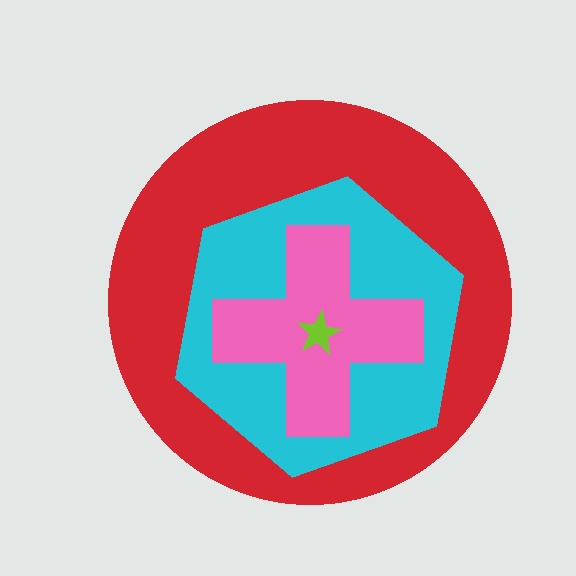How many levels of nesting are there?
4.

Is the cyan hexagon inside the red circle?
Yes.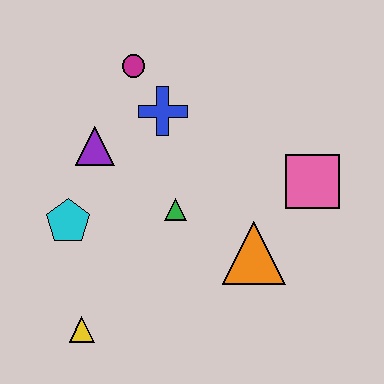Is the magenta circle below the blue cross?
No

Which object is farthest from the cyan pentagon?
The pink square is farthest from the cyan pentagon.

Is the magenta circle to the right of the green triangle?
No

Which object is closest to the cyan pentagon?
The purple triangle is closest to the cyan pentagon.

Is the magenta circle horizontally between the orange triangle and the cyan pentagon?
Yes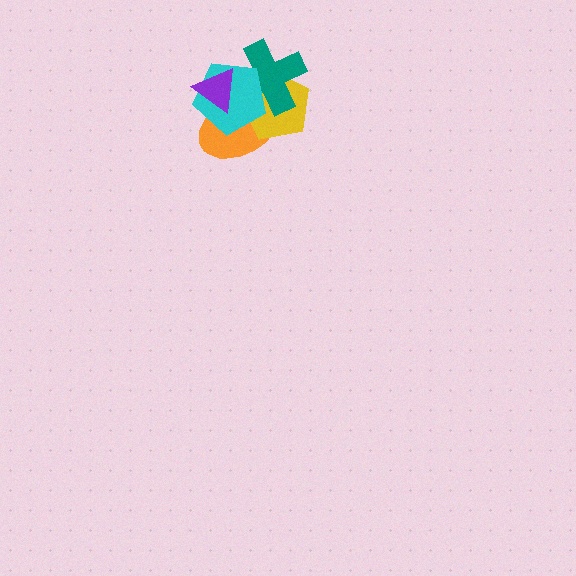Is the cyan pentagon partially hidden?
Yes, it is partially covered by another shape.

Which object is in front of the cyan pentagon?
The purple triangle is in front of the cyan pentagon.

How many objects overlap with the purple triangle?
3 objects overlap with the purple triangle.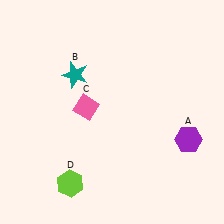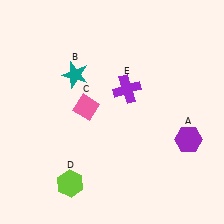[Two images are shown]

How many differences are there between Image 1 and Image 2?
There is 1 difference between the two images.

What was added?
A purple cross (E) was added in Image 2.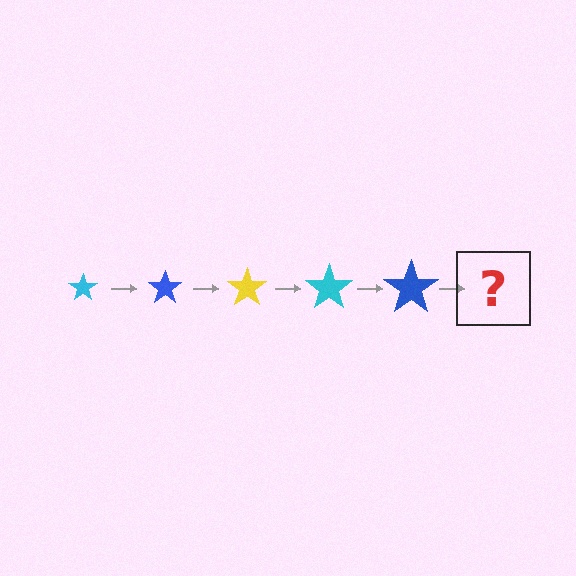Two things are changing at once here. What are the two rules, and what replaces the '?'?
The two rules are that the star grows larger each step and the color cycles through cyan, blue, and yellow. The '?' should be a yellow star, larger than the previous one.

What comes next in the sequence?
The next element should be a yellow star, larger than the previous one.